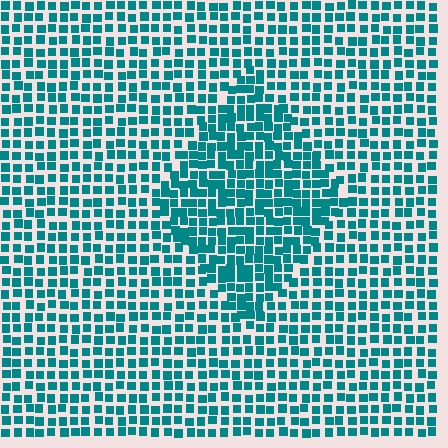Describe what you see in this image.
The image contains small teal elements arranged at two different densities. A diamond-shaped region is visible where the elements are more densely packed than the surrounding area.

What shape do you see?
I see a diamond.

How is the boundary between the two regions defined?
The boundary is defined by a change in element density (approximately 1.5x ratio). All elements are the same color, size, and shape.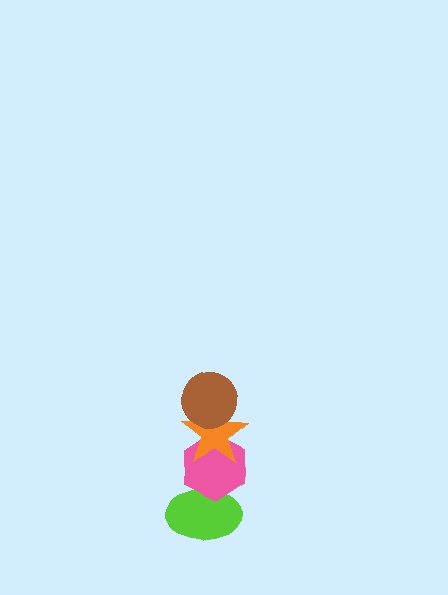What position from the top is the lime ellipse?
The lime ellipse is 4th from the top.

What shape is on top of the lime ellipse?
The pink hexagon is on top of the lime ellipse.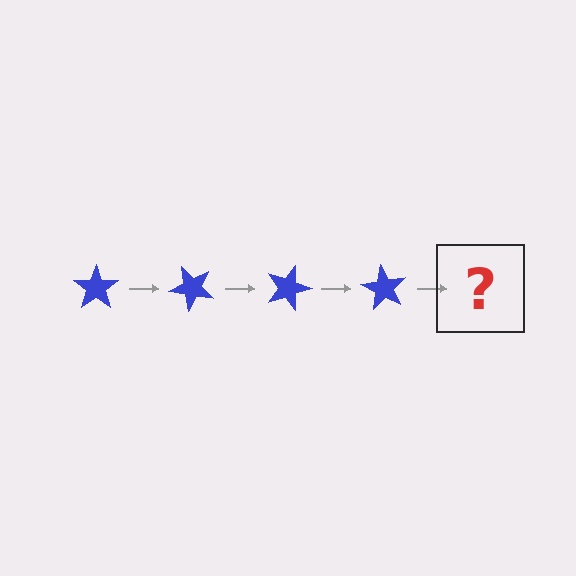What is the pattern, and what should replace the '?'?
The pattern is that the star rotates 45 degrees each step. The '?' should be a blue star rotated 180 degrees.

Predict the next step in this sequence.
The next step is a blue star rotated 180 degrees.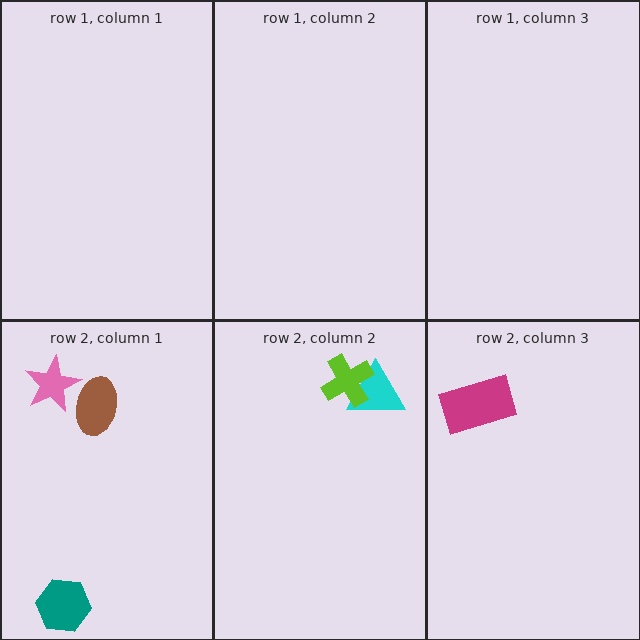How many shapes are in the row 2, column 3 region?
1.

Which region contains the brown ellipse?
The row 2, column 1 region.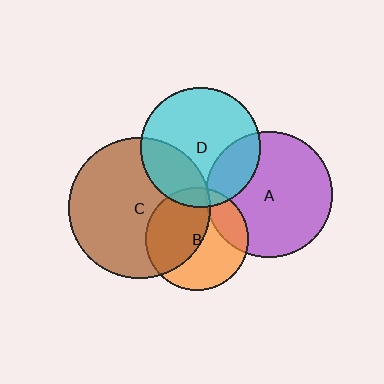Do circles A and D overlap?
Yes.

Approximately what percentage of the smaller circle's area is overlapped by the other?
Approximately 20%.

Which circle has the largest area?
Circle C (brown).